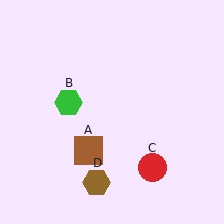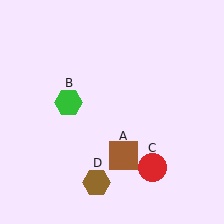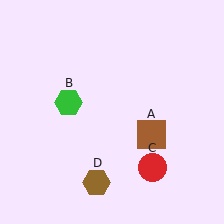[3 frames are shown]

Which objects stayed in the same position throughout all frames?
Green hexagon (object B) and red circle (object C) and brown hexagon (object D) remained stationary.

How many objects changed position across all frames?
1 object changed position: brown square (object A).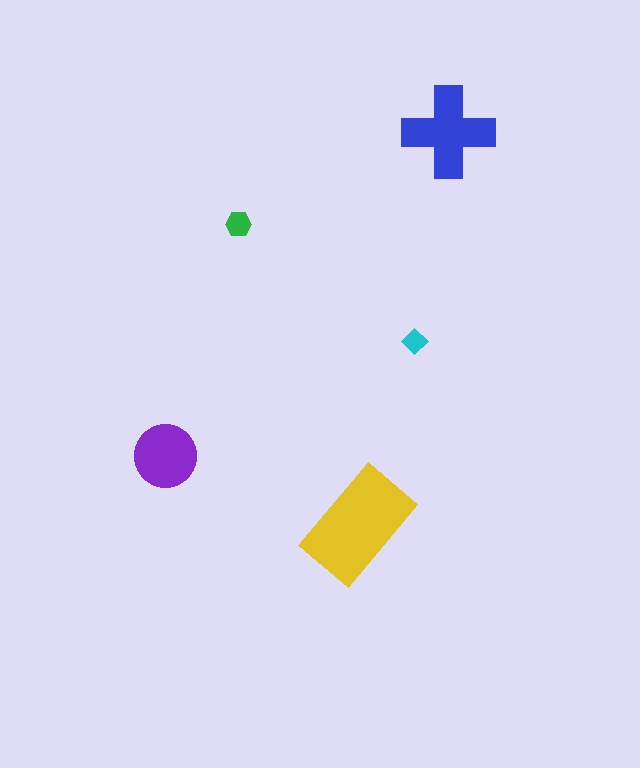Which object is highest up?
The blue cross is topmost.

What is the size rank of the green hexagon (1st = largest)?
4th.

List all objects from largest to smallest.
The yellow rectangle, the blue cross, the purple circle, the green hexagon, the cyan diamond.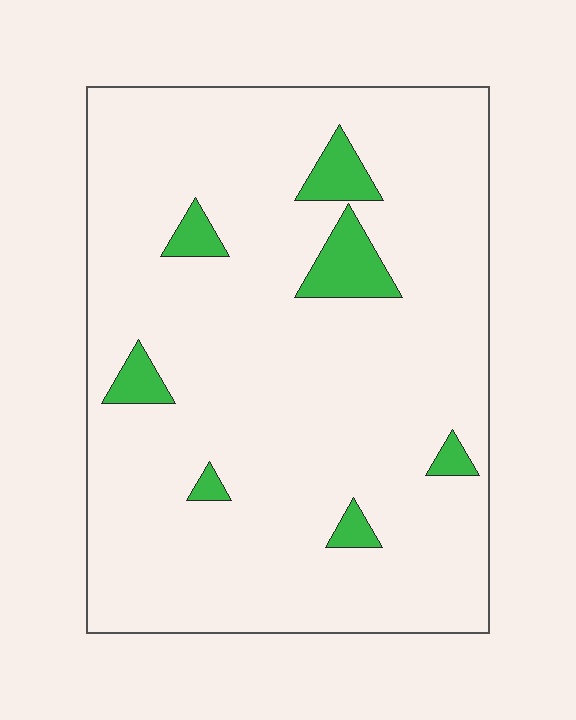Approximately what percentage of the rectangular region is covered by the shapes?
Approximately 10%.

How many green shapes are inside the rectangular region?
7.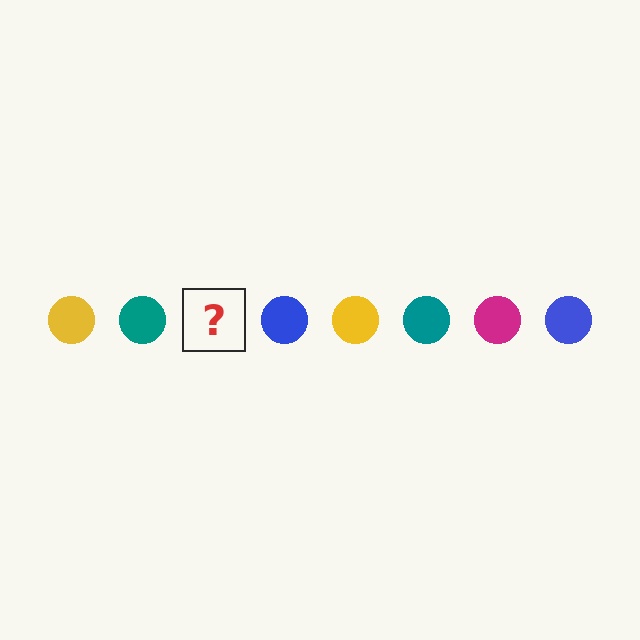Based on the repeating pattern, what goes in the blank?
The blank should be a magenta circle.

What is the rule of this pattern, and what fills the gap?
The rule is that the pattern cycles through yellow, teal, magenta, blue circles. The gap should be filled with a magenta circle.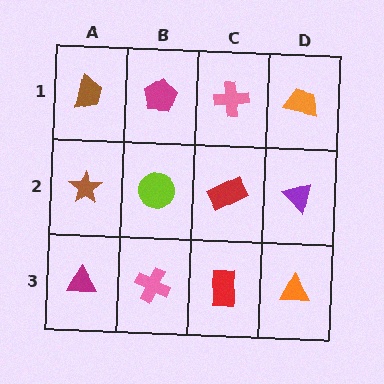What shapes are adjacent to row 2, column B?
A magenta pentagon (row 1, column B), a pink cross (row 3, column B), a brown star (row 2, column A), a red rectangle (row 2, column C).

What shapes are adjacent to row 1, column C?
A red rectangle (row 2, column C), a magenta pentagon (row 1, column B), an orange trapezoid (row 1, column D).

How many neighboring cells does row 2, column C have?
4.